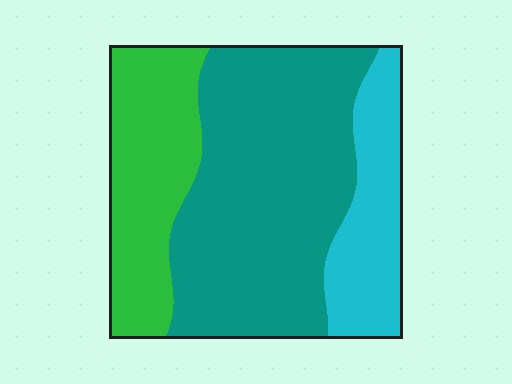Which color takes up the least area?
Cyan, at roughly 20%.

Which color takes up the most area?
Teal, at roughly 55%.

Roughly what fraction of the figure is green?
Green covers about 25% of the figure.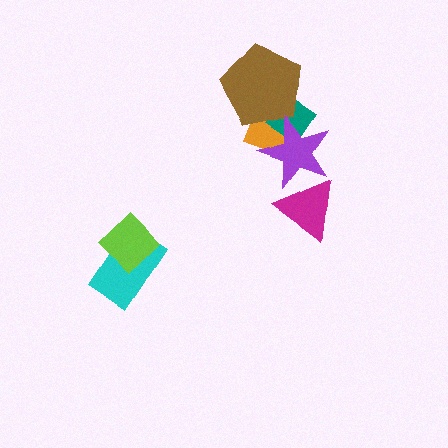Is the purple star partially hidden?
No, no other shape covers it.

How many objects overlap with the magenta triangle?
1 object overlaps with the magenta triangle.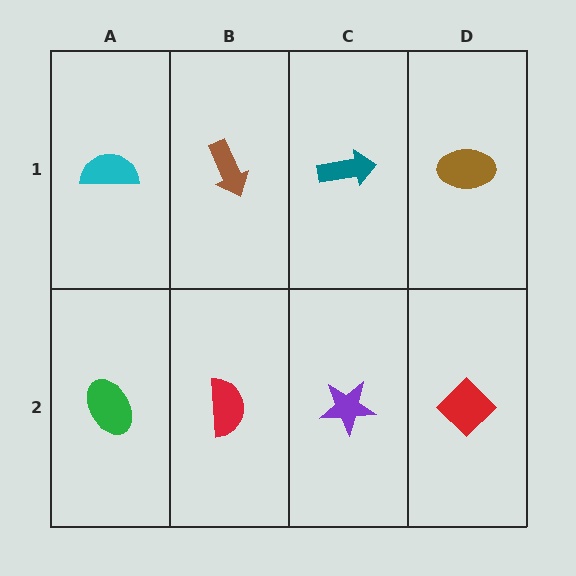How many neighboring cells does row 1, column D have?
2.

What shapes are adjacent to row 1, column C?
A purple star (row 2, column C), a brown arrow (row 1, column B), a brown ellipse (row 1, column D).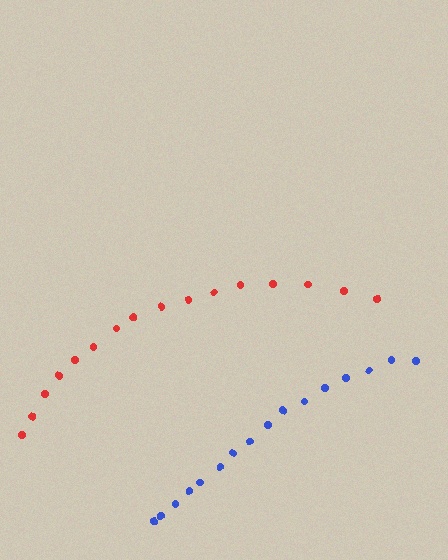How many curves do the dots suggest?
There are 2 distinct paths.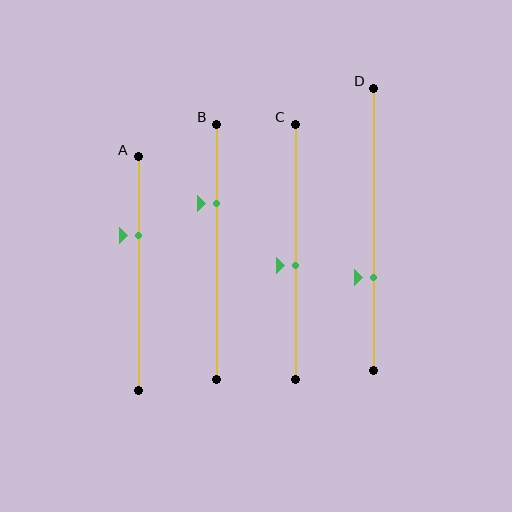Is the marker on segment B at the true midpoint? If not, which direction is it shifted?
No, the marker on segment B is shifted upward by about 19% of the segment length.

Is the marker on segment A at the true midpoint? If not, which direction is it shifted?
No, the marker on segment A is shifted upward by about 16% of the segment length.